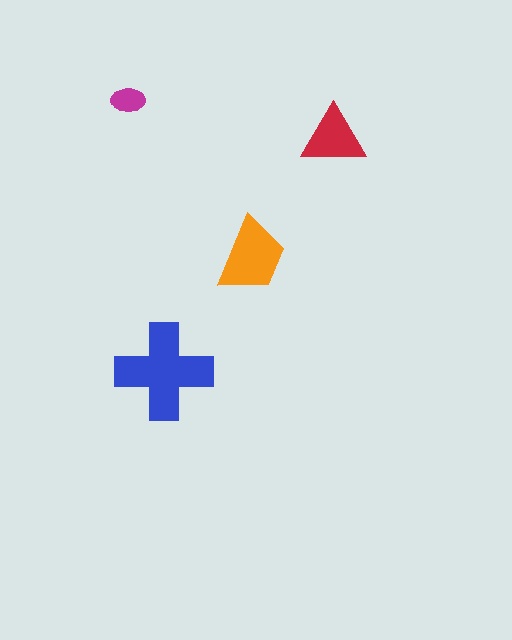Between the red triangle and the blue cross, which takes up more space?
The blue cross.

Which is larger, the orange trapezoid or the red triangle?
The orange trapezoid.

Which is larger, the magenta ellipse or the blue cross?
The blue cross.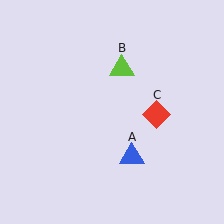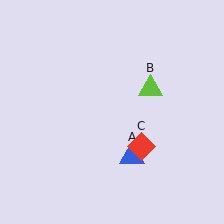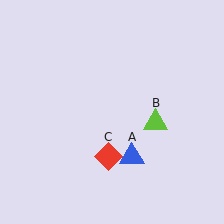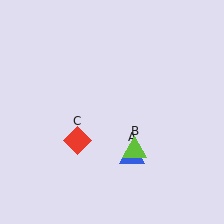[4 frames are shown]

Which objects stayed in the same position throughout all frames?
Blue triangle (object A) remained stationary.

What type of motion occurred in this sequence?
The lime triangle (object B), red diamond (object C) rotated clockwise around the center of the scene.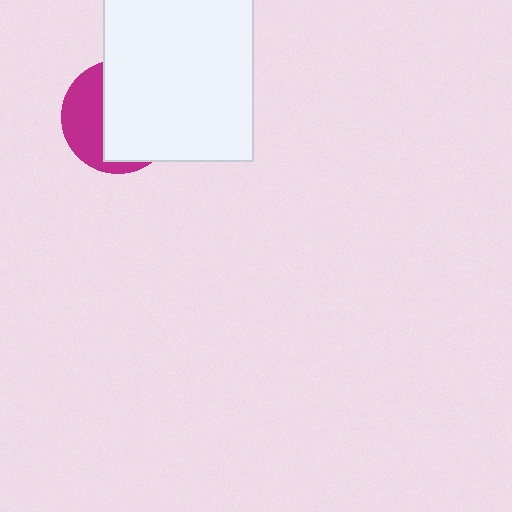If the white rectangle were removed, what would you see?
You would see the complete magenta circle.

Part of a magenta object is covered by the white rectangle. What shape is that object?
It is a circle.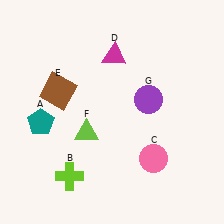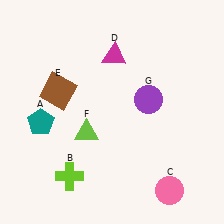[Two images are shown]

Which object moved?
The pink circle (C) moved down.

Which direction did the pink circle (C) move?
The pink circle (C) moved down.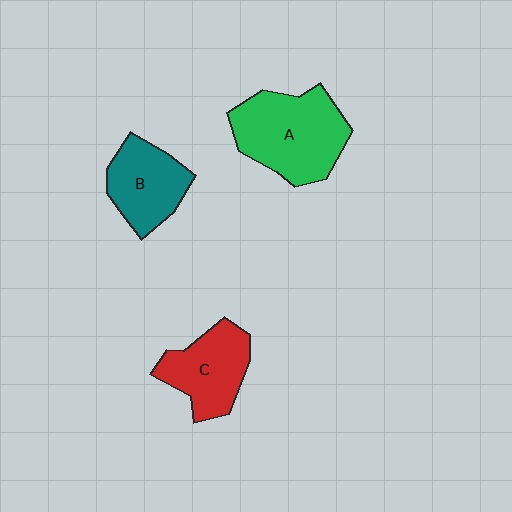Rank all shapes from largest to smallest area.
From largest to smallest: A (green), C (red), B (teal).